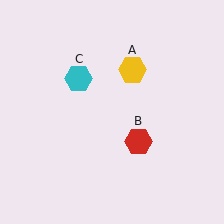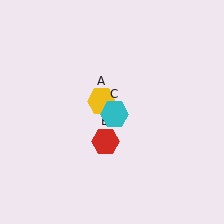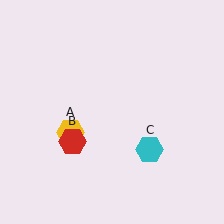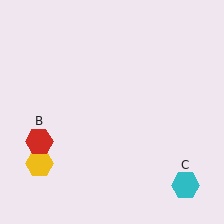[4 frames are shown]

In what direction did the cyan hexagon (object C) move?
The cyan hexagon (object C) moved down and to the right.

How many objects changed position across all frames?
3 objects changed position: yellow hexagon (object A), red hexagon (object B), cyan hexagon (object C).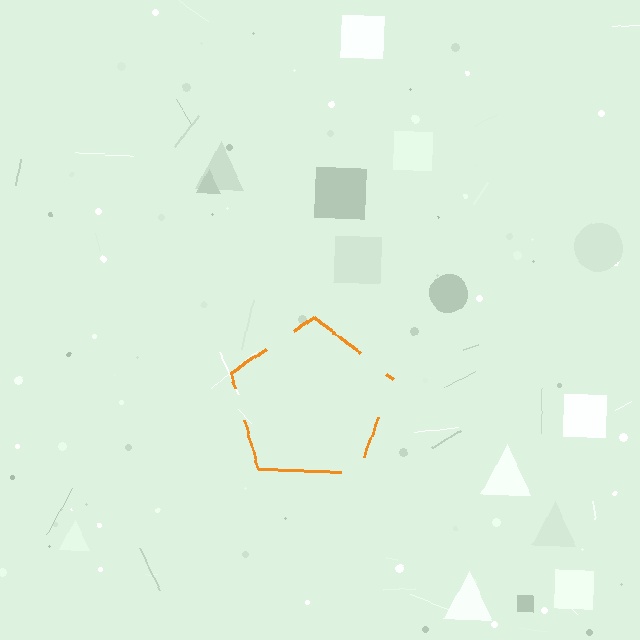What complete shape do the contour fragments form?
The contour fragments form a pentagon.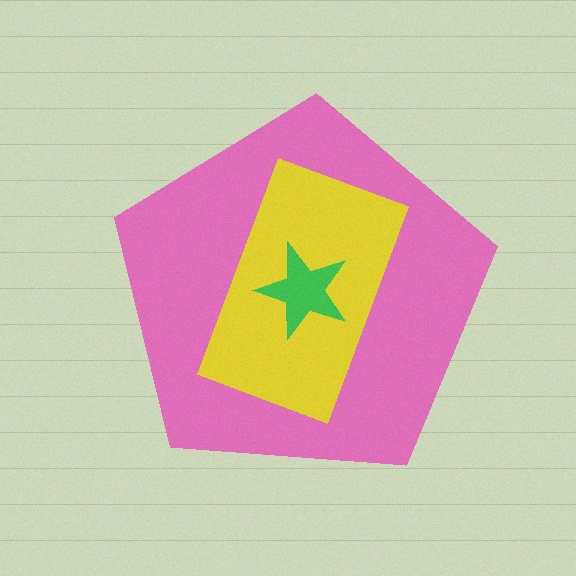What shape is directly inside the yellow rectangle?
The green star.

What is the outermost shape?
The pink pentagon.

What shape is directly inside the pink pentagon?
The yellow rectangle.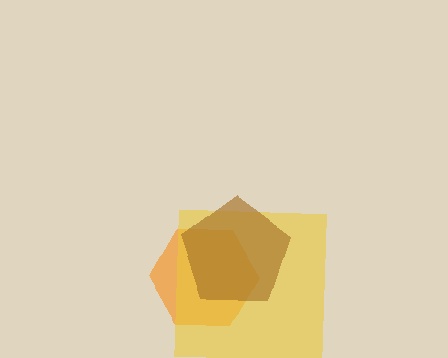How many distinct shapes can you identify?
There are 3 distinct shapes: an orange hexagon, a yellow square, a brown pentagon.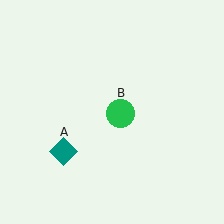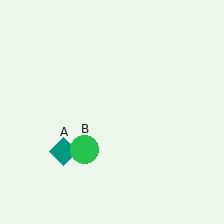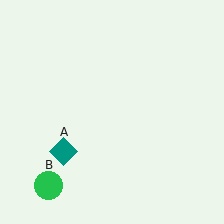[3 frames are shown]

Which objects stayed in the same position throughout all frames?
Teal diamond (object A) remained stationary.